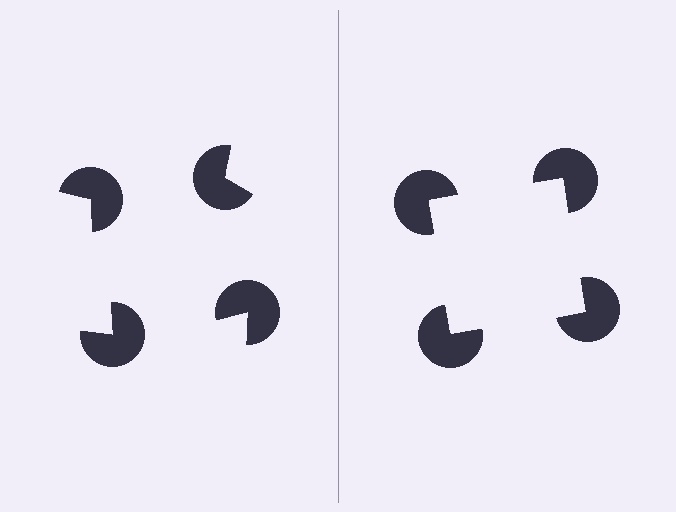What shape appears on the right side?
An illusory square.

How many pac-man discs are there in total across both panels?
8 — 4 on each side.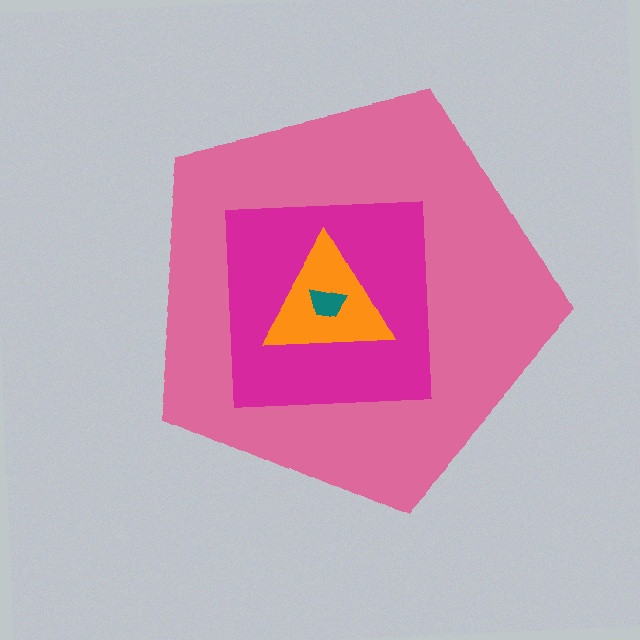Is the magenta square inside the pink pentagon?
Yes.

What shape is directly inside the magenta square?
The orange triangle.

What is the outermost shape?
The pink pentagon.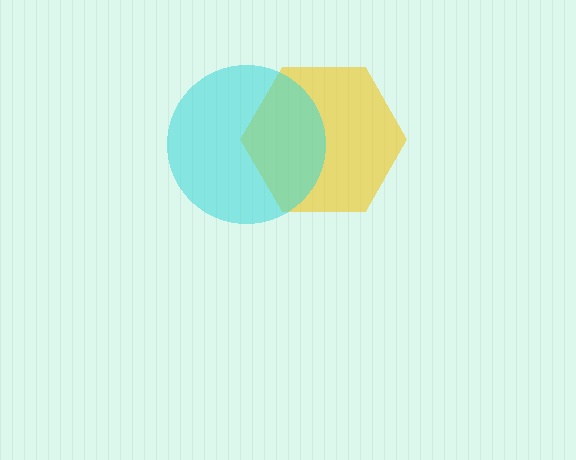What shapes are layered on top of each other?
The layered shapes are: a yellow hexagon, a cyan circle.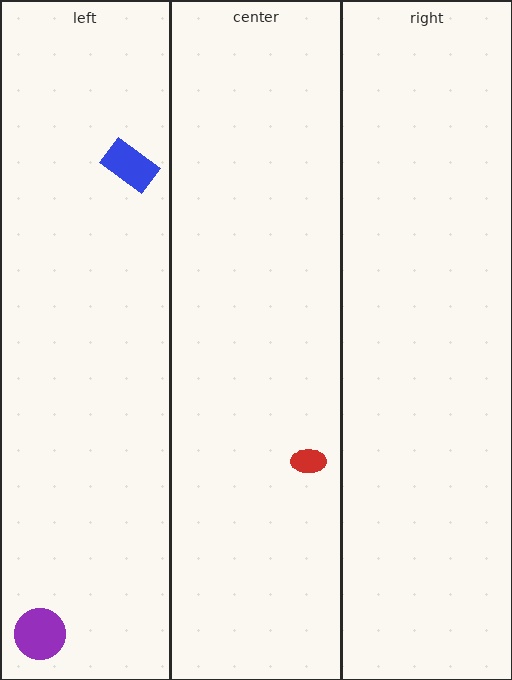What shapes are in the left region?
The blue rectangle, the purple circle.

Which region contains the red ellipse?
The center region.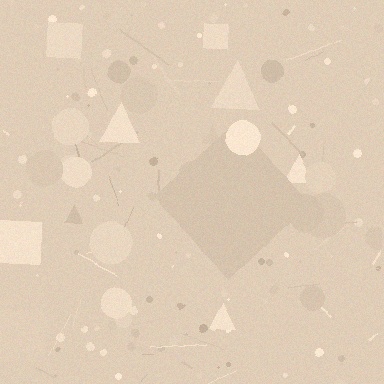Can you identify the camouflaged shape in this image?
The camouflaged shape is a diamond.